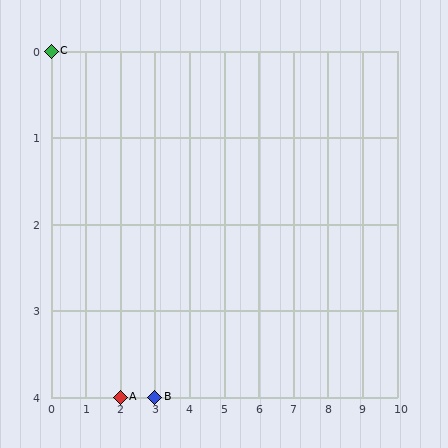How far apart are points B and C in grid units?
Points B and C are 3 columns and 4 rows apart (about 5.0 grid units diagonally).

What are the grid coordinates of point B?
Point B is at grid coordinates (3, 4).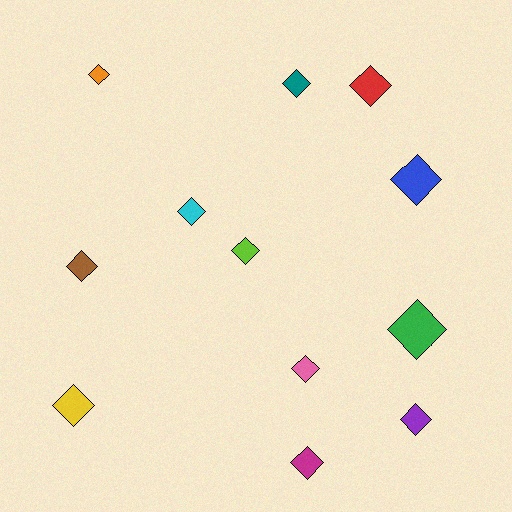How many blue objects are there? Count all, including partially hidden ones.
There is 1 blue object.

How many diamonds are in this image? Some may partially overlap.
There are 12 diamonds.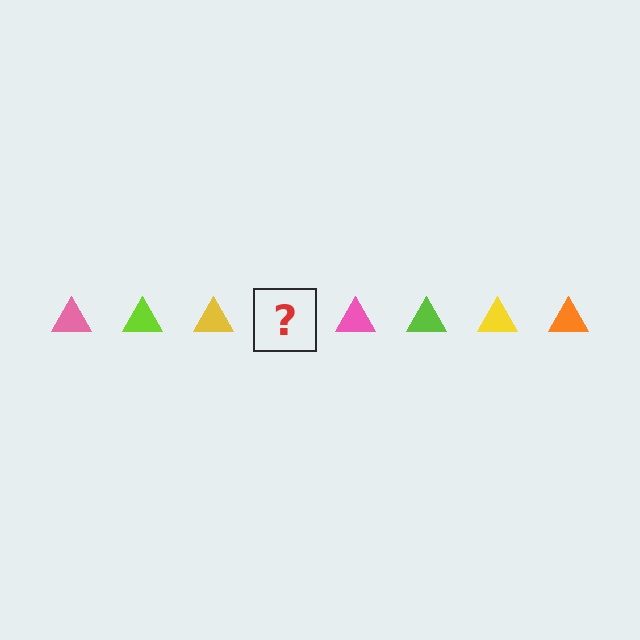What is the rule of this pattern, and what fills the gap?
The rule is that the pattern cycles through pink, lime, yellow, orange triangles. The gap should be filled with an orange triangle.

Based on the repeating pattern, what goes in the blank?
The blank should be an orange triangle.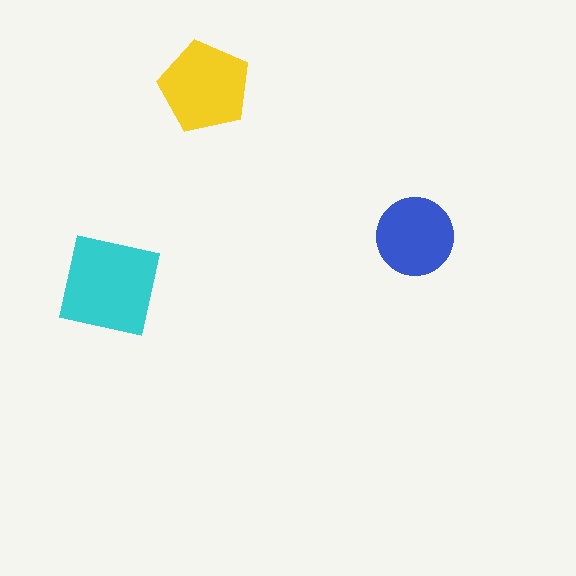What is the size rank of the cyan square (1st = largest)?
1st.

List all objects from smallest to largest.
The blue circle, the yellow pentagon, the cyan square.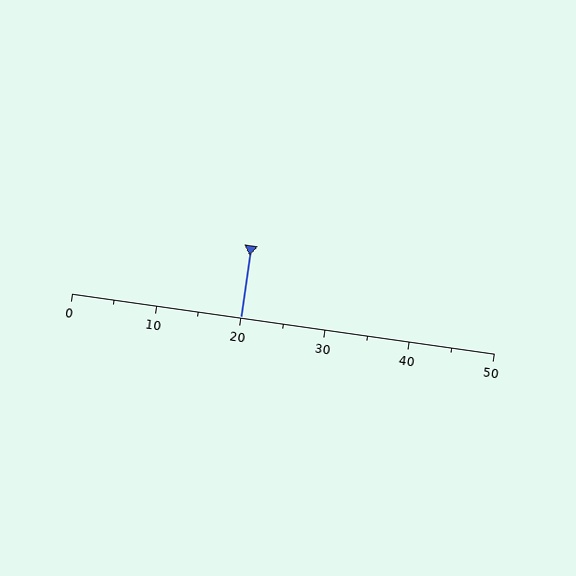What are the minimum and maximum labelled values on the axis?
The axis runs from 0 to 50.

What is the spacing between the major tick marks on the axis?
The major ticks are spaced 10 apart.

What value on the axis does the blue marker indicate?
The marker indicates approximately 20.